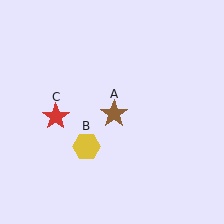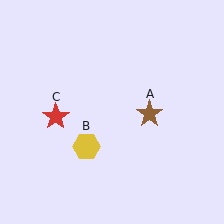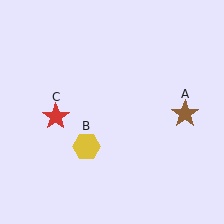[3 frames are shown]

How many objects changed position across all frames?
1 object changed position: brown star (object A).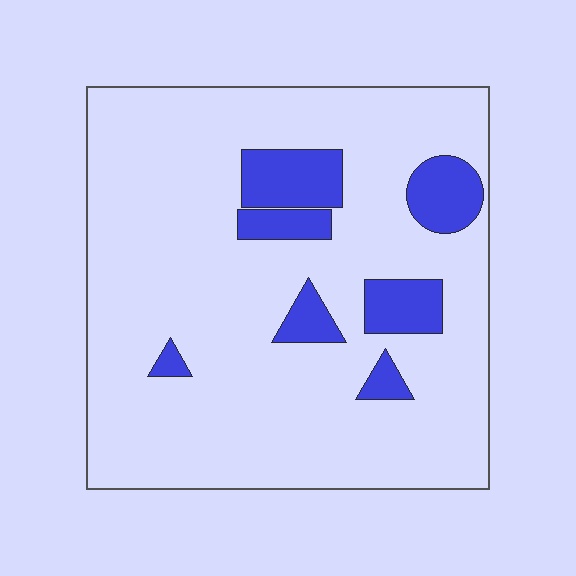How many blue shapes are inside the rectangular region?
7.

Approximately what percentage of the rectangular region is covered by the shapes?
Approximately 15%.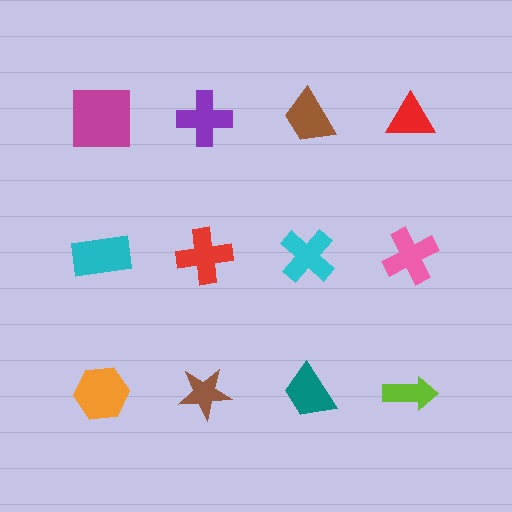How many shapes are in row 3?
4 shapes.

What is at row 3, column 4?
A lime arrow.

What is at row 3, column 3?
A teal trapezoid.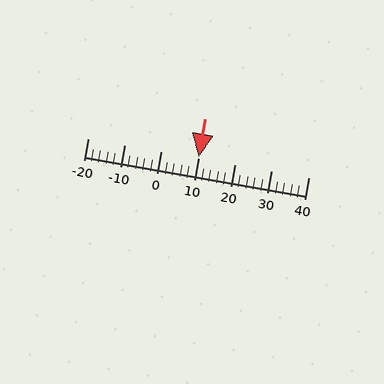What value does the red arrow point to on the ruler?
The red arrow points to approximately 10.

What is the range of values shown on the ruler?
The ruler shows values from -20 to 40.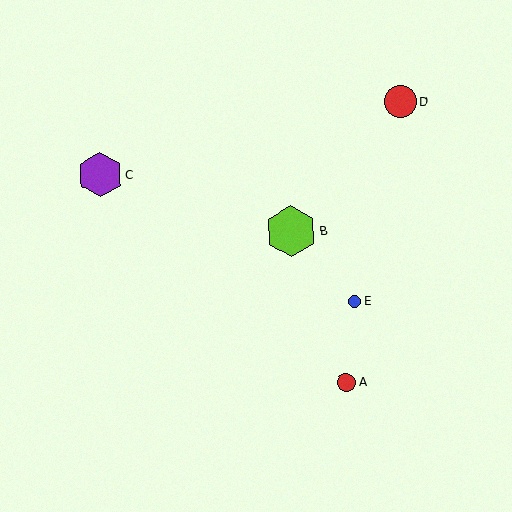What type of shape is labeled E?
Shape E is a blue circle.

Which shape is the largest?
The lime hexagon (labeled B) is the largest.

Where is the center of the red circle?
The center of the red circle is at (400, 102).